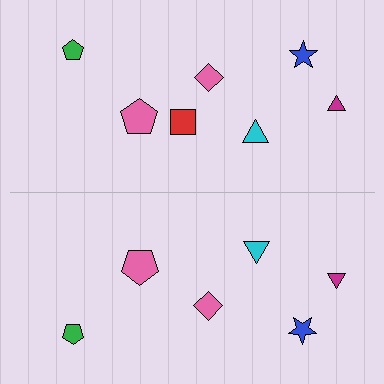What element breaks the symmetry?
A red square is missing from the bottom side.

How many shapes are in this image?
There are 13 shapes in this image.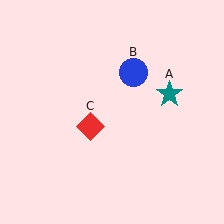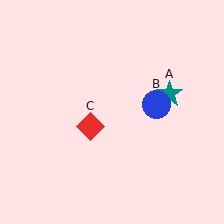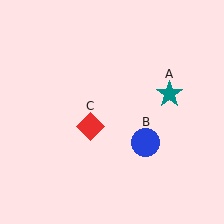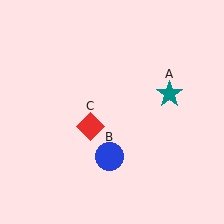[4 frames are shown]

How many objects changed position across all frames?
1 object changed position: blue circle (object B).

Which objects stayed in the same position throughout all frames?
Teal star (object A) and red diamond (object C) remained stationary.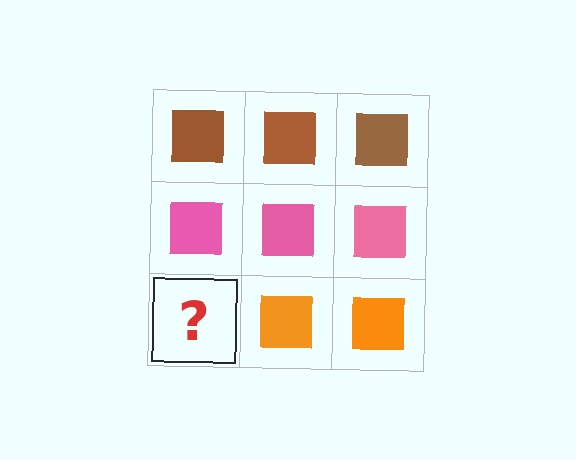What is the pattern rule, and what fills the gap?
The rule is that each row has a consistent color. The gap should be filled with an orange square.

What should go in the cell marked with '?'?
The missing cell should contain an orange square.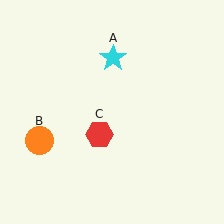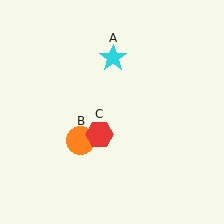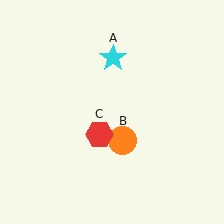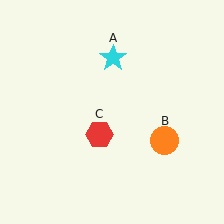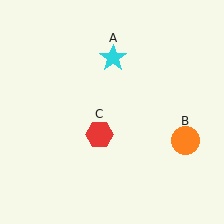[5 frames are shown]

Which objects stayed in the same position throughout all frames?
Cyan star (object A) and red hexagon (object C) remained stationary.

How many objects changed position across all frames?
1 object changed position: orange circle (object B).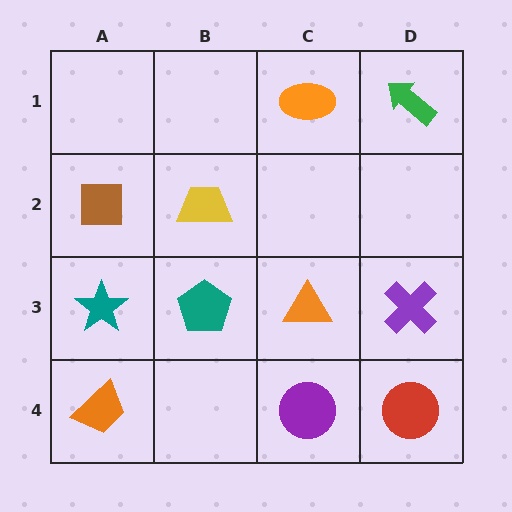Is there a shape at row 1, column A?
No, that cell is empty.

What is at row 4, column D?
A red circle.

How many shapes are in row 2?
2 shapes.